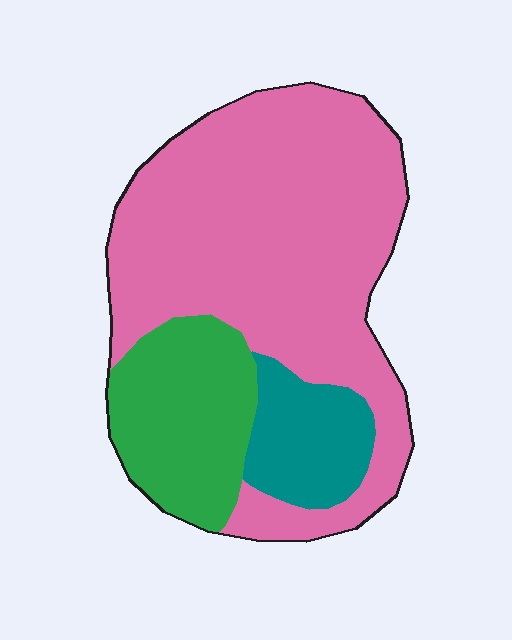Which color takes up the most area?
Pink, at roughly 65%.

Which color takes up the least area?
Teal, at roughly 15%.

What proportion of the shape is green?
Green takes up about one fifth (1/5) of the shape.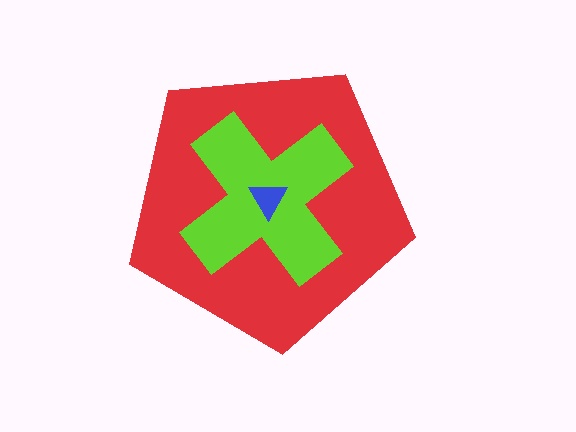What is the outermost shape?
The red pentagon.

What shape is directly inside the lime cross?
The blue triangle.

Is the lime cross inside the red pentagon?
Yes.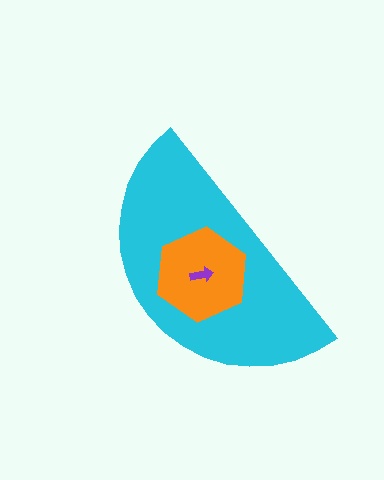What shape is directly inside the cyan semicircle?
The orange hexagon.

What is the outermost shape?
The cyan semicircle.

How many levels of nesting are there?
3.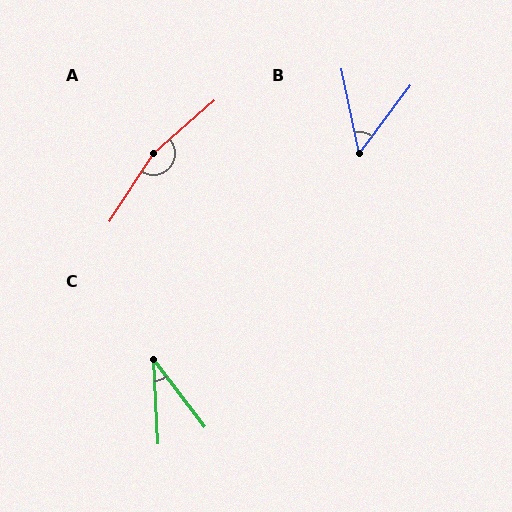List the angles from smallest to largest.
C (34°), B (49°), A (164°).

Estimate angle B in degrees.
Approximately 49 degrees.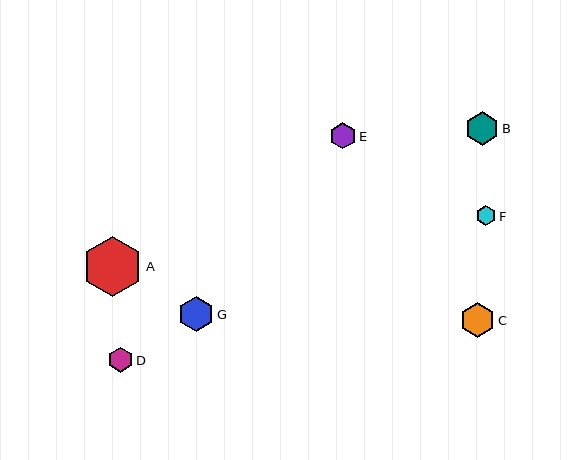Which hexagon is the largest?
Hexagon A is the largest with a size of approximately 60 pixels.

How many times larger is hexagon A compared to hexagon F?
Hexagon A is approximately 3.0 times the size of hexagon F.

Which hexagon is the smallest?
Hexagon F is the smallest with a size of approximately 20 pixels.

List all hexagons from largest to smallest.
From largest to smallest: A, G, C, B, E, D, F.